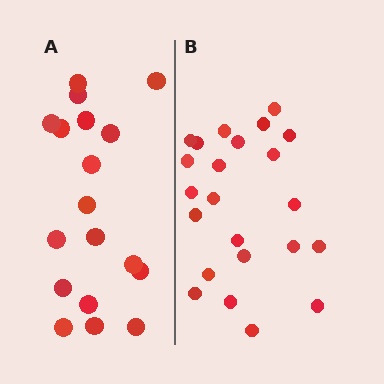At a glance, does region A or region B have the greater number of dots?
Region B (the right region) has more dots.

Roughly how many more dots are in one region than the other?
Region B has about 5 more dots than region A.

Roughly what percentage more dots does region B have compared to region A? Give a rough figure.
About 30% more.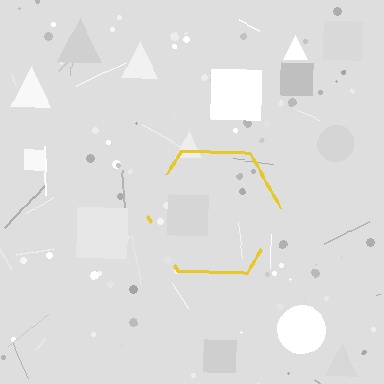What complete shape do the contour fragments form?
The contour fragments form a hexagon.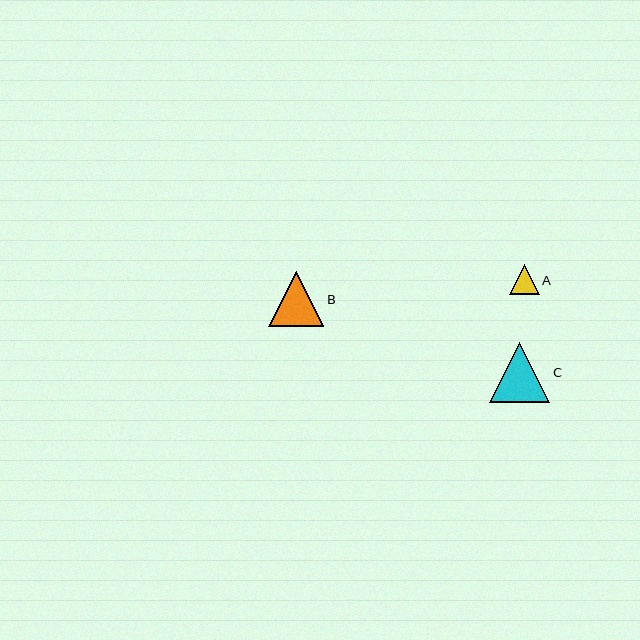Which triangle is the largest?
Triangle C is the largest with a size of approximately 60 pixels.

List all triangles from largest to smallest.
From largest to smallest: C, B, A.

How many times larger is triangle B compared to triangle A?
Triangle B is approximately 1.9 times the size of triangle A.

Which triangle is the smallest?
Triangle A is the smallest with a size of approximately 30 pixels.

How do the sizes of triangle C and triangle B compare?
Triangle C and triangle B are approximately the same size.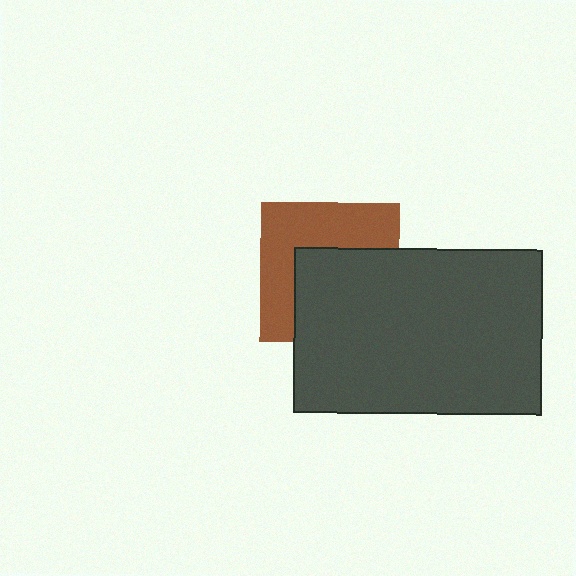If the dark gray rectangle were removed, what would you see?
You would see the complete brown square.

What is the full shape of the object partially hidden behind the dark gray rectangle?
The partially hidden object is a brown square.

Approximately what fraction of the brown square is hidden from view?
Roughly 51% of the brown square is hidden behind the dark gray rectangle.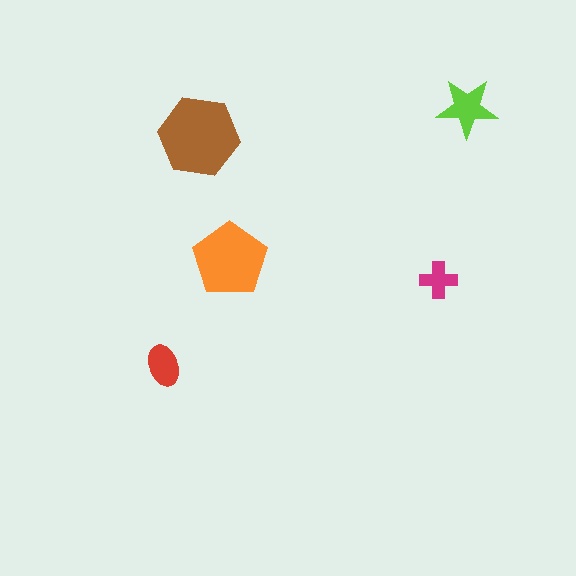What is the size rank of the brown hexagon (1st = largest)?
1st.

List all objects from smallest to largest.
The magenta cross, the red ellipse, the lime star, the orange pentagon, the brown hexagon.